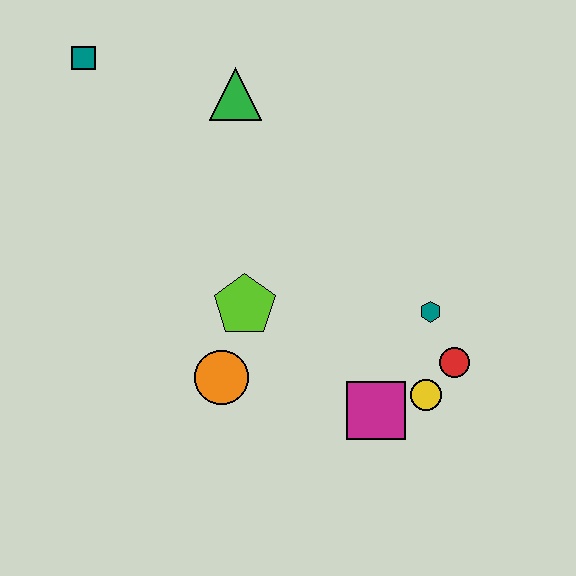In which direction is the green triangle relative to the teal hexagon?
The green triangle is above the teal hexagon.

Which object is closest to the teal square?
The green triangle is closest to the teal square.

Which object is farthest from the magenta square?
The teal square is farthest from the magenta square.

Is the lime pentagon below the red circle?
No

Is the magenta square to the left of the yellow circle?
Yes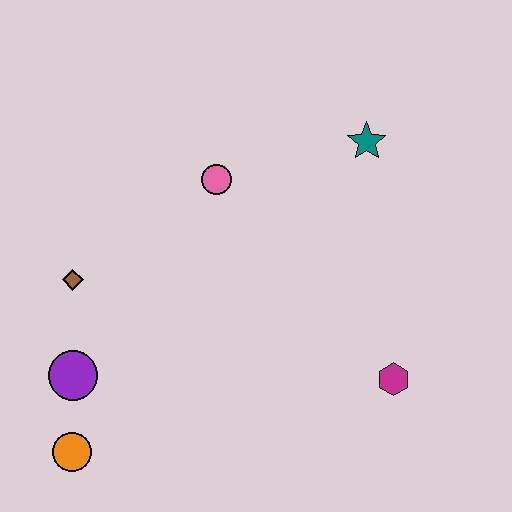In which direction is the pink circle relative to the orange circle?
The pink circle is above the orange circle.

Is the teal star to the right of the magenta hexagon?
No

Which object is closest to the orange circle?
The purple circle is closest to the orange circle.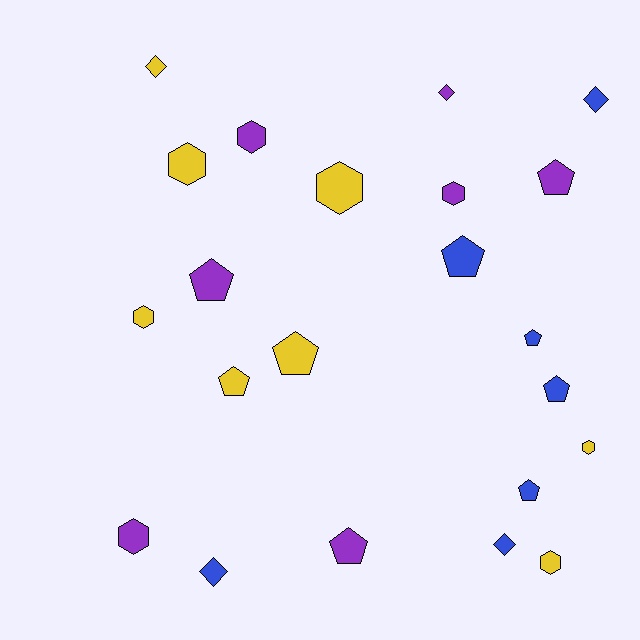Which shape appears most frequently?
Pentagon, with 9 objects.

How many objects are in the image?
There are 22 objects.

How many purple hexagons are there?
There are 3 purple hexagons.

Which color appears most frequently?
Yellow, with 8 objects.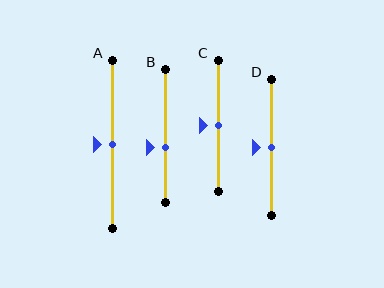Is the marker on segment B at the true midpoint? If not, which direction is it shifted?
No, the marker on segment B is shifted downward by about 9% of the segment length.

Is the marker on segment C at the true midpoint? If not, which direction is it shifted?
Yes, the marker on segment C is at the true midpoint.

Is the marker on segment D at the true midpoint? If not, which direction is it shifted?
Yes, the marker on segment D is at the true midpoint.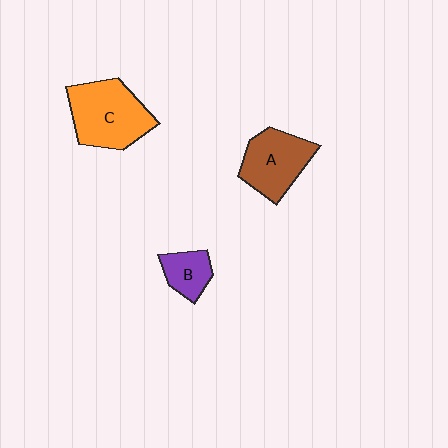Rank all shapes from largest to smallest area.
From largest to smallest: C (orange), A (brown), B (purple).